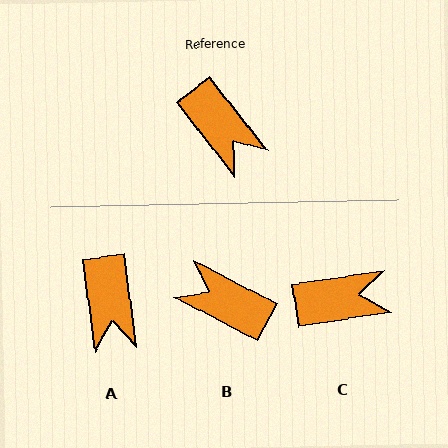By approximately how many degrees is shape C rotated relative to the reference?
Approximately 61 degrees counter-clockwise.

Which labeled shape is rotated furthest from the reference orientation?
B, about 156 degrees away.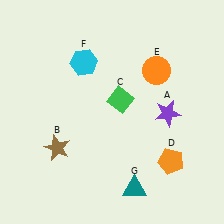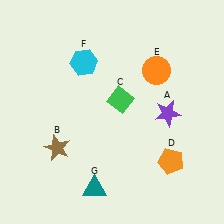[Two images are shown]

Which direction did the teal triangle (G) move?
The teal triangle (G) moved left.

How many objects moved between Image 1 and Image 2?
1 object moved between the two images.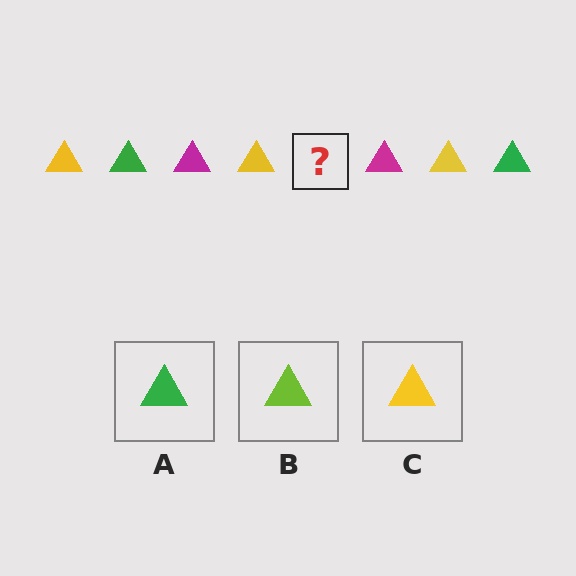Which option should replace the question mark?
Option A.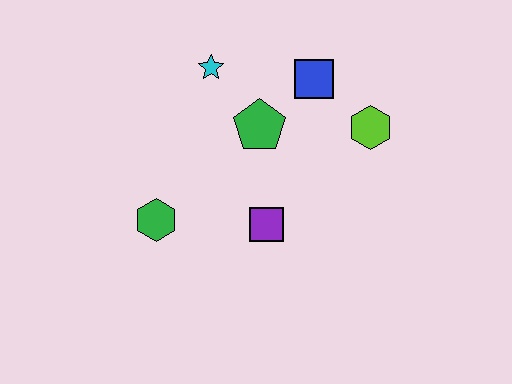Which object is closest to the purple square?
The green pentagon is closest to the purple square.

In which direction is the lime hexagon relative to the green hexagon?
The lime hexagon is to the right of the green hexagon.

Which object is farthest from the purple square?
The cyan star is farthest from the purple square.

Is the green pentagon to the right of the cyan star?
Yes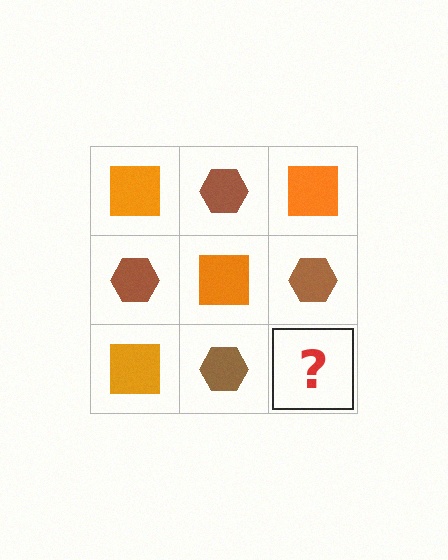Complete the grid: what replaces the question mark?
The question mark should be replaced with an orange square.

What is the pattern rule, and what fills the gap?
The rule is that it alternates orange square and brown hexagon in a checkerboard pattern. The gap should be filled with an orange square.